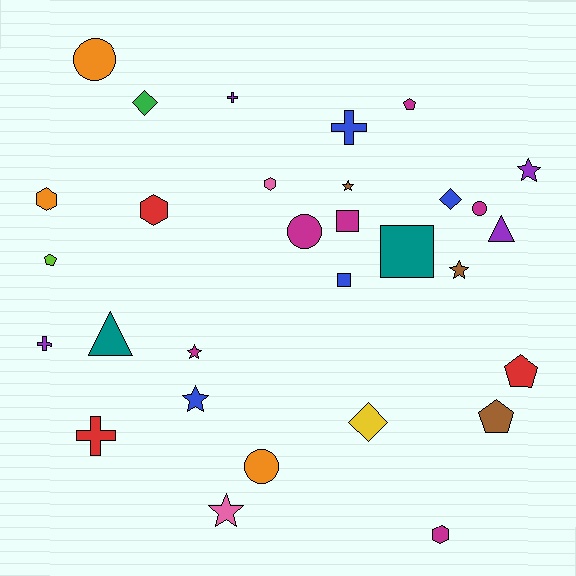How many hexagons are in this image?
There are 4 hexagons.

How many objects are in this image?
There are 30 objects.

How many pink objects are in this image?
There are 2 pink objects.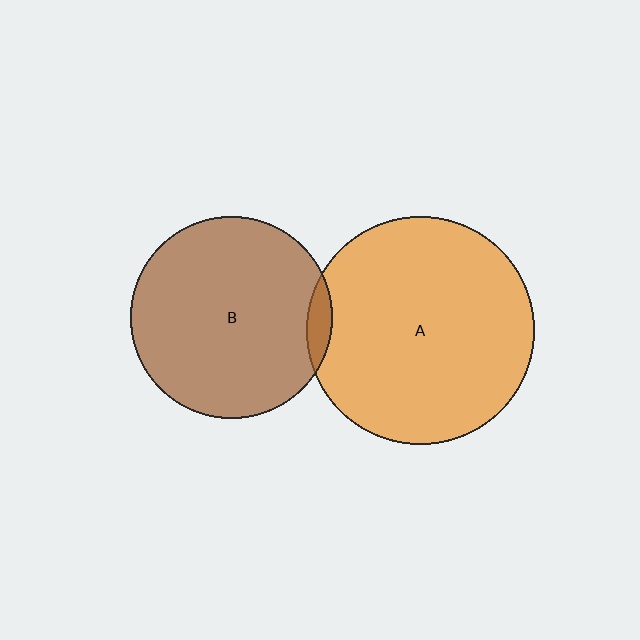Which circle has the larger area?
Circle A (orange).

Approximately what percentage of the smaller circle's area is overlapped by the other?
Approximately 5%.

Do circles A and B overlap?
Yes.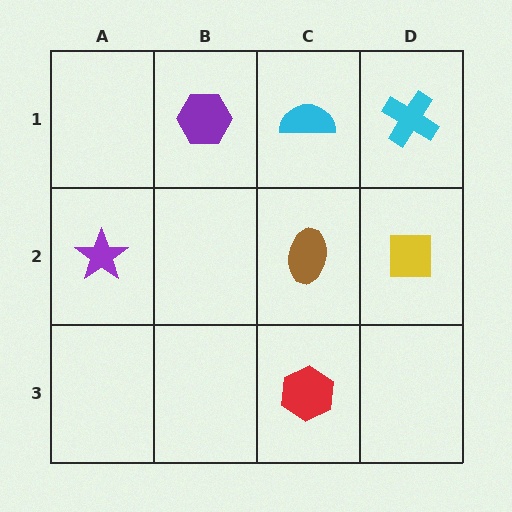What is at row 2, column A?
A purple star.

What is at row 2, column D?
A yellow square.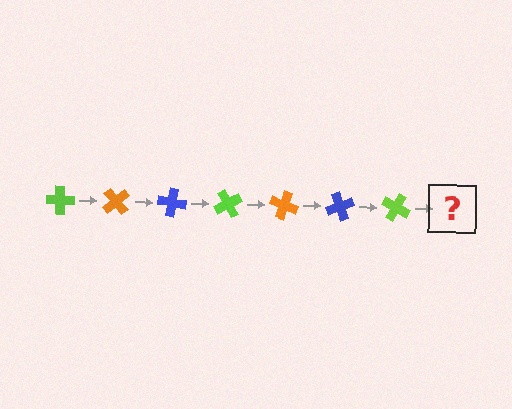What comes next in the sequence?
The next element should be an orange cross, rotated 350 degrees from the start.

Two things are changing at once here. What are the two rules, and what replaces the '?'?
The two rules are that it rotates 50 degrees each step and the color cycles through lime, orange, and blue. The '?' should be an orange cross, rotated 350 degrees from the start.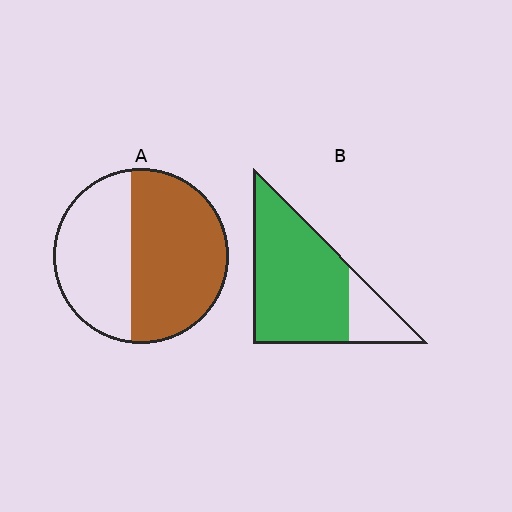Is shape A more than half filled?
Yes.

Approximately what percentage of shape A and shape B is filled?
A is approximately 55% and B is approximately 80%.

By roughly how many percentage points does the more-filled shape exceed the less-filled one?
By roughly 20 percentage points (B over A).